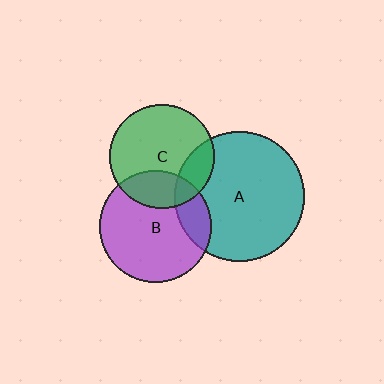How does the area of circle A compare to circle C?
Approximately 1.5 times.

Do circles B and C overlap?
Yes.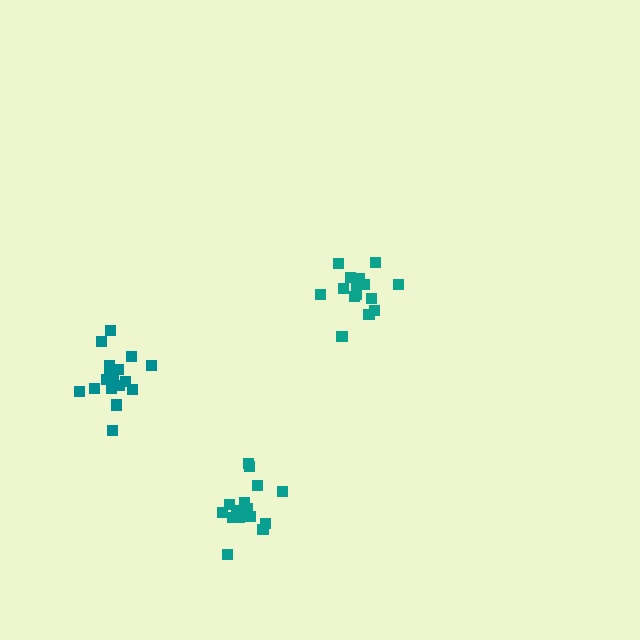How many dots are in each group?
Group 1: 17 dots, Group 2: 16 dots, Group 3: 16 dots (49 total).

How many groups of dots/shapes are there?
There are 3 groups.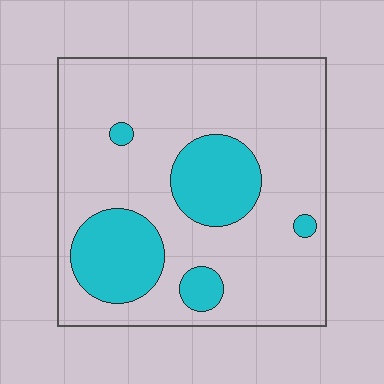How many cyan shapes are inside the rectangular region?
5.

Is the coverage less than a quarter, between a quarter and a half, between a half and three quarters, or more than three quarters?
Less than a quarter.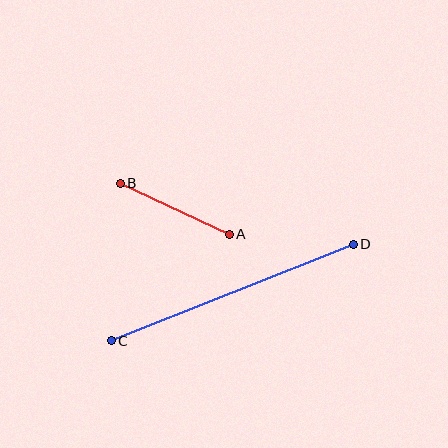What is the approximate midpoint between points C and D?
The midpoint is at approximately (232, 292) pixels.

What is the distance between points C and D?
The distance is approximately 261 pixels.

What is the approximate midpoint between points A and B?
The midpoint is at approximately (175, 209) pixels.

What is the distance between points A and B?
The distance is approximately 120 pixels.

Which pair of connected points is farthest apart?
Points C and D are farthest apart.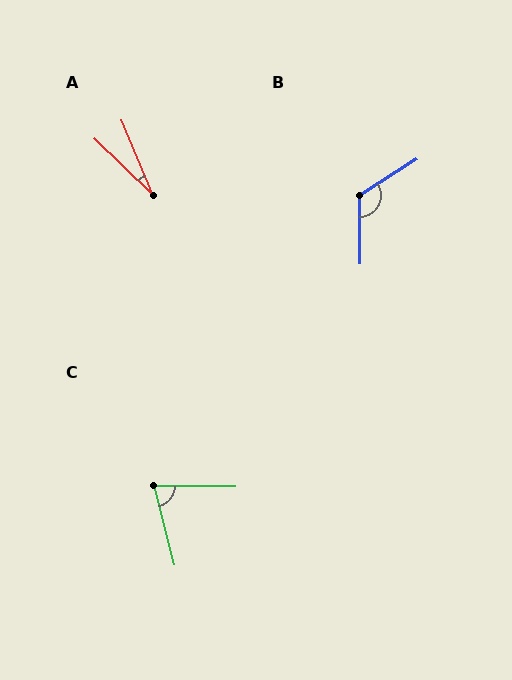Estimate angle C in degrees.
Approximately 76 degrees.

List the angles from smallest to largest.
A (23°), C (76°), B (122°).